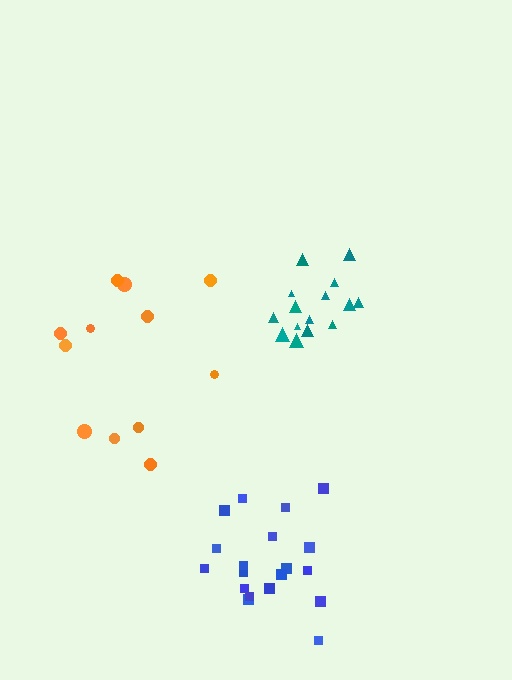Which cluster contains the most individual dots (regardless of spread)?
Blue (19).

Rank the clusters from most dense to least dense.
teal, blue, orange.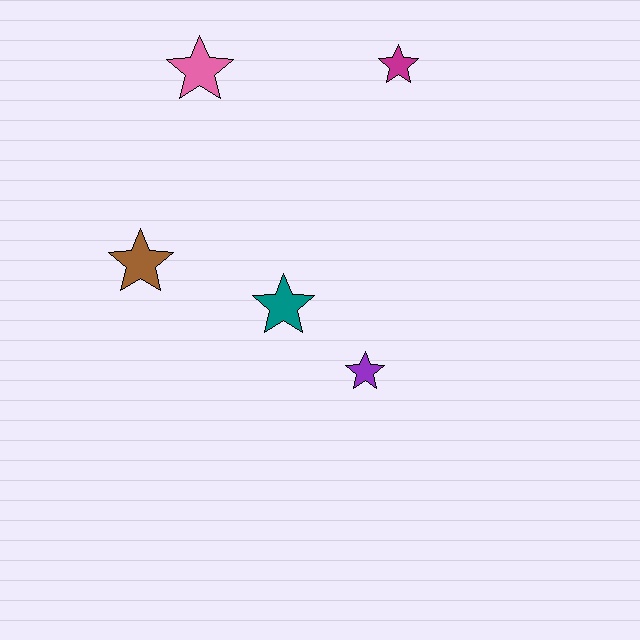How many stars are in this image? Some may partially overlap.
There are 5 stars.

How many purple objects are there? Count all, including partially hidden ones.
There is 1 purple object.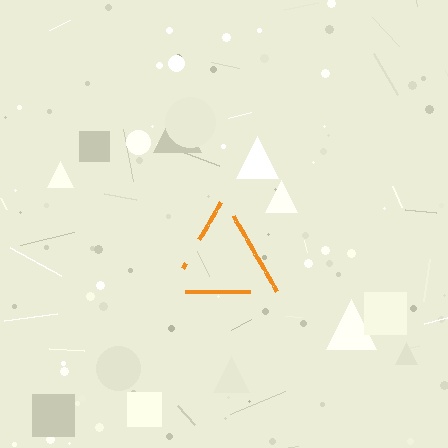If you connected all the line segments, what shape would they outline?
They would outline a triangle.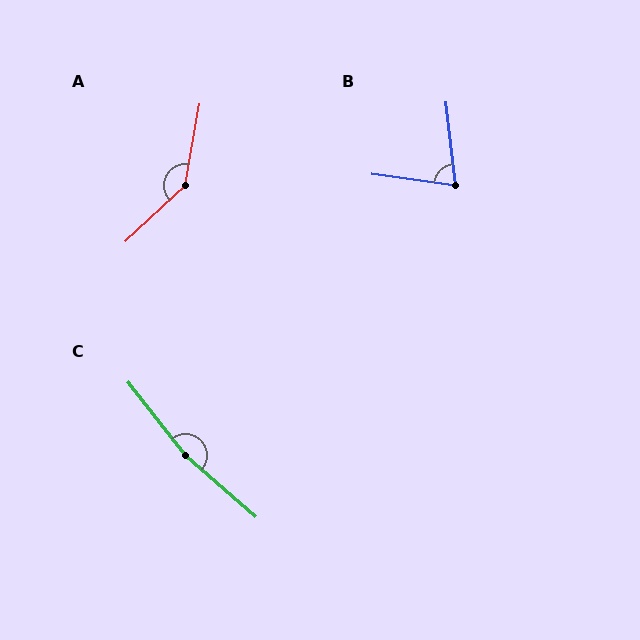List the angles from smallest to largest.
B (76°), A (143°), C (169°).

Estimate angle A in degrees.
Approximately 143 degrees.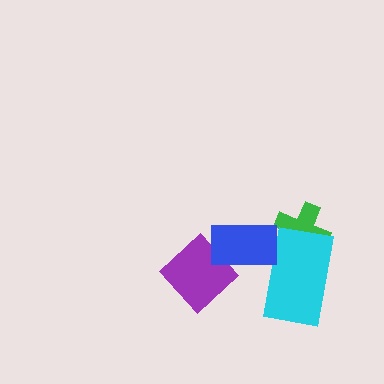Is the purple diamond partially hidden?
Yes, it is partially covered by another shape.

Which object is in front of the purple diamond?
The blue rectangle is in front of the purple diamond.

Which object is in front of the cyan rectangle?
The blue rectangle is in front of the cyan rectangle.